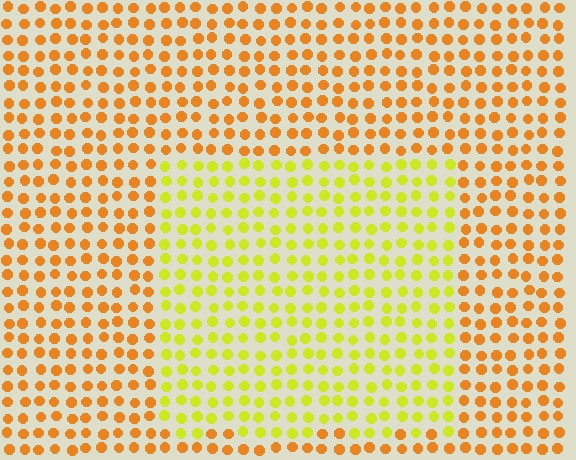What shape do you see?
I see a rectangle.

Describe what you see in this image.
The image is filled with small orange elements in a uniform arrangement. A rectangle-shaped region is visible where the elements are tinted to a slightly different hue, forming a subtle color boundary.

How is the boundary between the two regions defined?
The boundary is defined purely by a slight shift in hue (about 39 degrees). Spacing, size, and orientation are identical on both sides.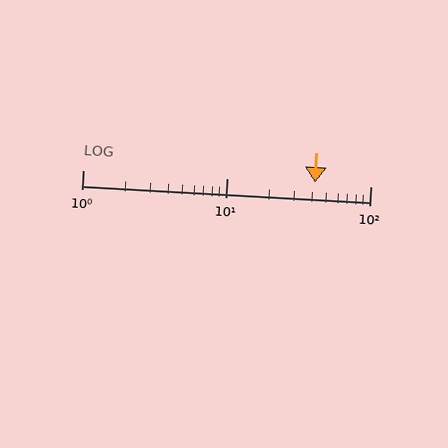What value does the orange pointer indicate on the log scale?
The pointer indicates approximately 41.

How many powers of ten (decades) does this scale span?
The scale spans 2 decades, from 1 to 100.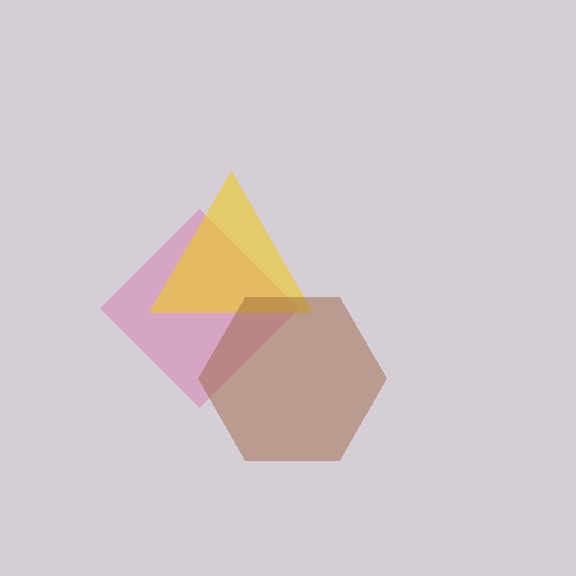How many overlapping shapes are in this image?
There are 3 overlapping shapes in the image.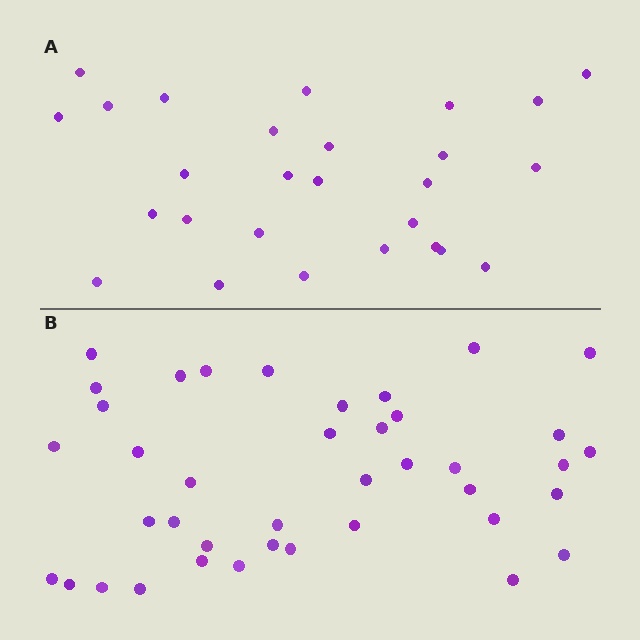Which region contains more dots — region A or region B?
Region B (the bottom region) has more dots.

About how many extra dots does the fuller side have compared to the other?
Region B has approximately 15 more dots than region A.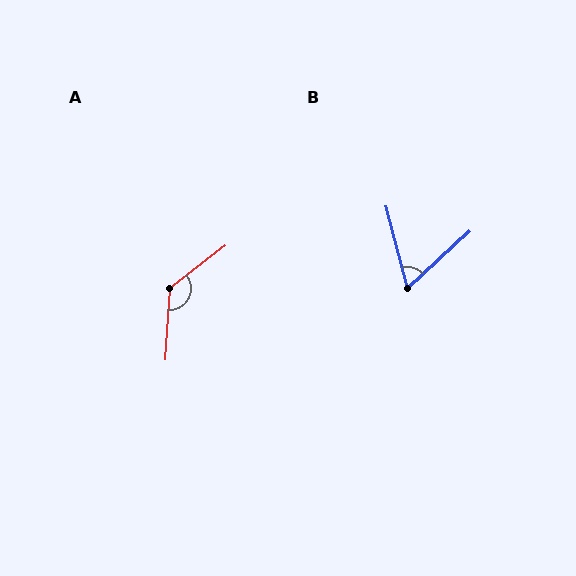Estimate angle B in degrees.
Approximately 62 degrees.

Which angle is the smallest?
B, at approximately 62 degrees.